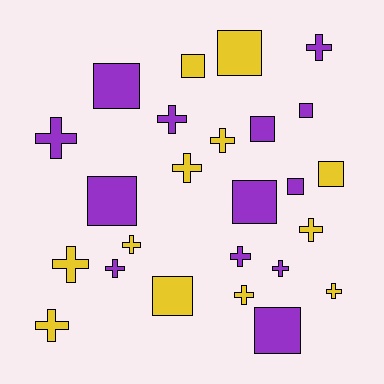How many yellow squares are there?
There are 4 yellow squares.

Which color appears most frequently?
Purple, with 13 objects.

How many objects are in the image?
There are 25 objects.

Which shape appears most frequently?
Cross, with 14 objects.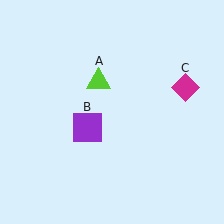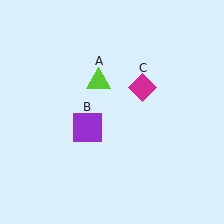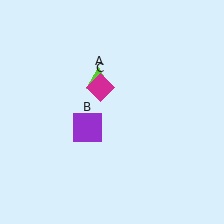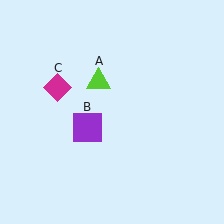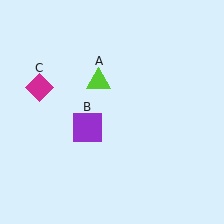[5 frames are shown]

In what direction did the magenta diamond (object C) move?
The magenta diamond (object C) moved left.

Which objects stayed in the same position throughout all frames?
Lime triangle (object A) and purple square (object B) remained stationary.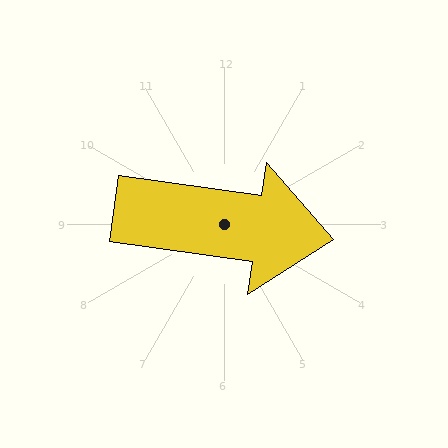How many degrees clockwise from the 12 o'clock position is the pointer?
Approximately 98 degrees.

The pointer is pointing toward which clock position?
Roughly 3 o'clock.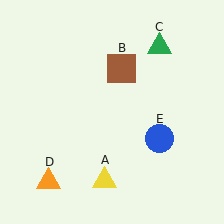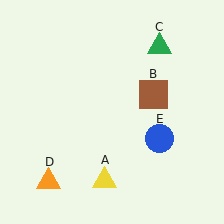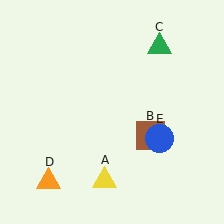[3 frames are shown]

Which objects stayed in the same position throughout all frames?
Yellow triangle (object A) and green triangle (object C) and orange triangle (object D) and blue circle (object E) remained stationary.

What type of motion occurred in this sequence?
The brown square (object B) rotated clockwise around the center of the scene.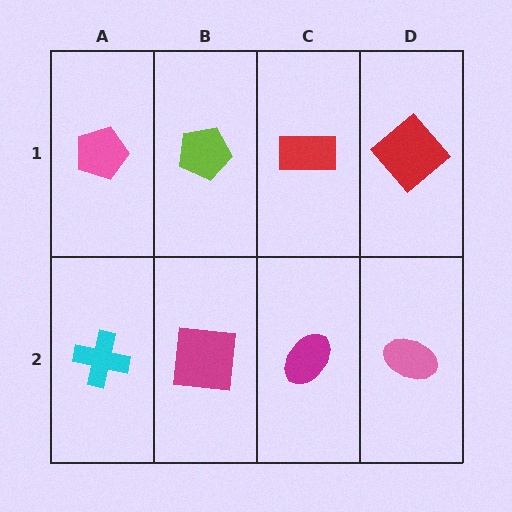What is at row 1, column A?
A pink pentagon.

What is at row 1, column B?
A lime pentagon.